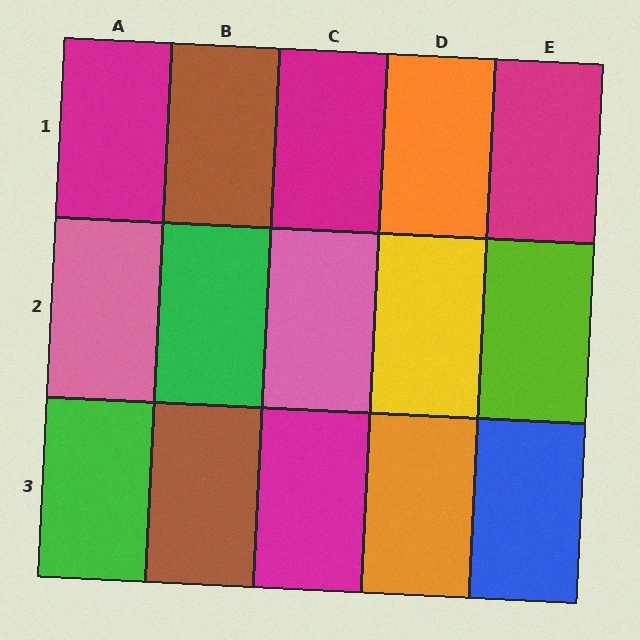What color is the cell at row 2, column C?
Pink.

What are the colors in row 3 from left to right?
Green, brown, magenta, orange, blue.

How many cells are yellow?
1 cell is yellow.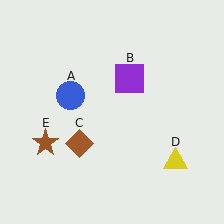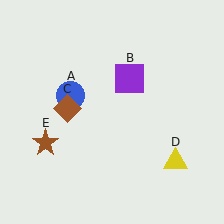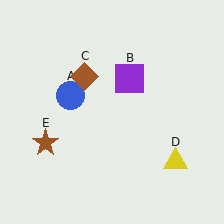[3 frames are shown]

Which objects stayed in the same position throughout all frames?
Blue circle (object A) and purple square (object B) and yellow triangle (object D) and brown star (object E) remained stationary.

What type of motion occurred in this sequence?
The brown diamond (object C) rotated clockwise around the center of the scene.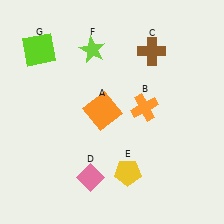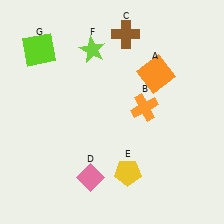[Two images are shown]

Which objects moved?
The objects that moved are: the orange square (A), the brown cross (C).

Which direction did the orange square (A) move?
The orange square (A) moved right.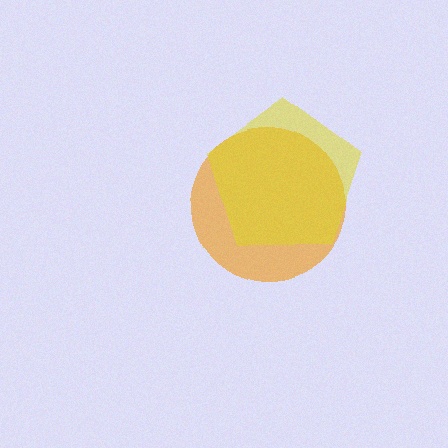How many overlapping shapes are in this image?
There are 2 overlapping shapes in the image.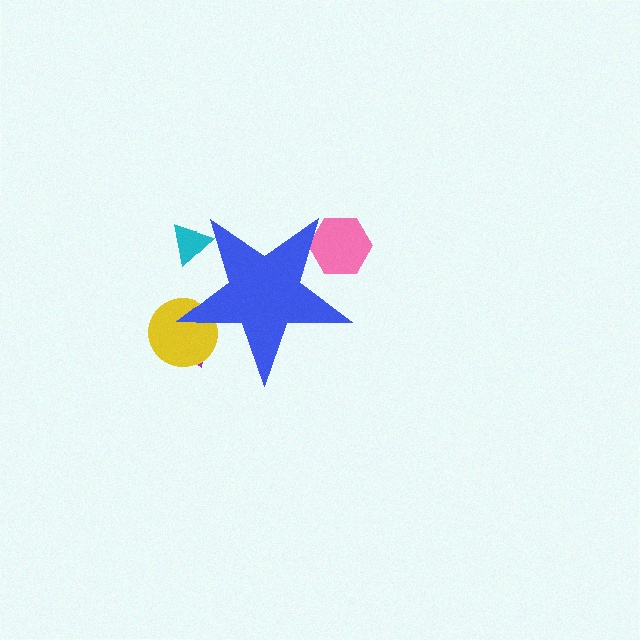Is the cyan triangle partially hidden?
Yes, the cyan triangle is partially hidden behind the blue star.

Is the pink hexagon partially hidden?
Yes, the pink hexagon is partially hidden behind the blue star.